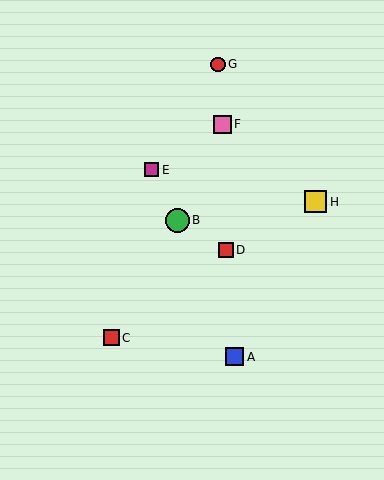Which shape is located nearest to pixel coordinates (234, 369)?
The blue square (labeled A) at (235, 357) is nearest to that location.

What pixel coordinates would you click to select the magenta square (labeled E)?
Click at (151, 170) to select the magenta square E.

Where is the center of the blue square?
The center of the blue square is at (235, 357).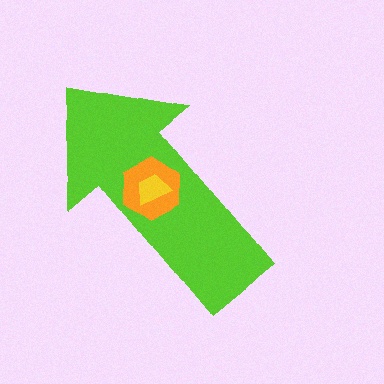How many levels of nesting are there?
3.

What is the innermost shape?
The yellow trapezoid.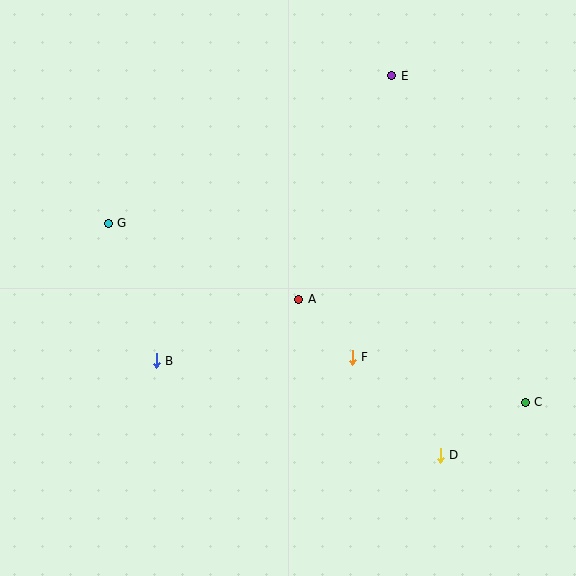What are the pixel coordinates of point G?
Point G is at (108, 223).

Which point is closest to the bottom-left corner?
Point B is closest to the bottom-left corner.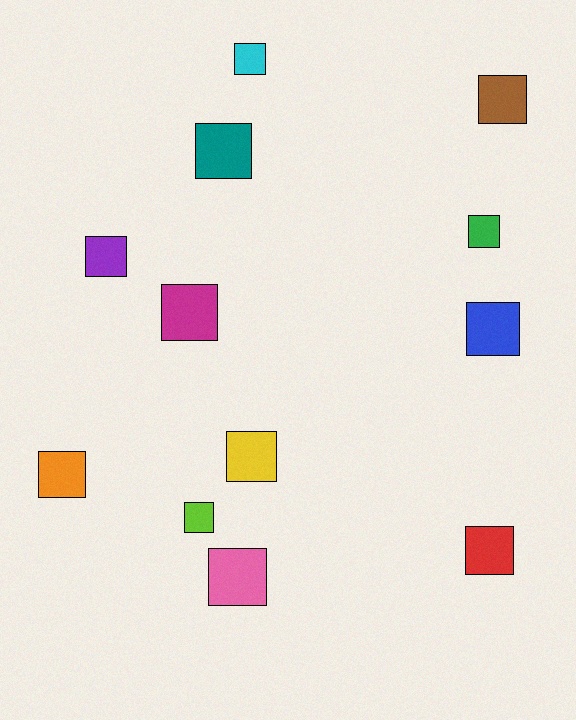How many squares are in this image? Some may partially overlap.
There are 12 squares.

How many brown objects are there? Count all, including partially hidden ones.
There is 1 brown object.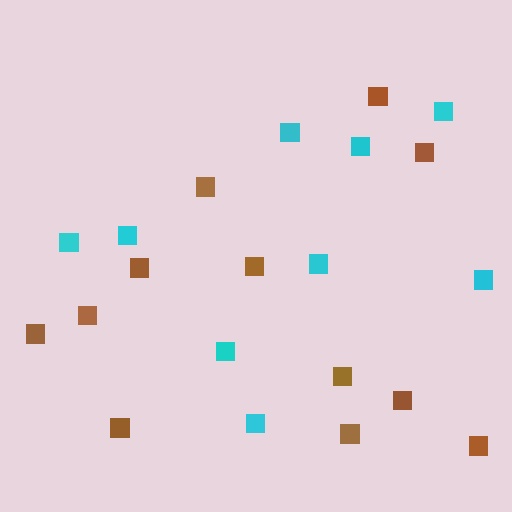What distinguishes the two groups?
There are 2 groups: one group of brown squares (12) and one group of cyan squares (9).